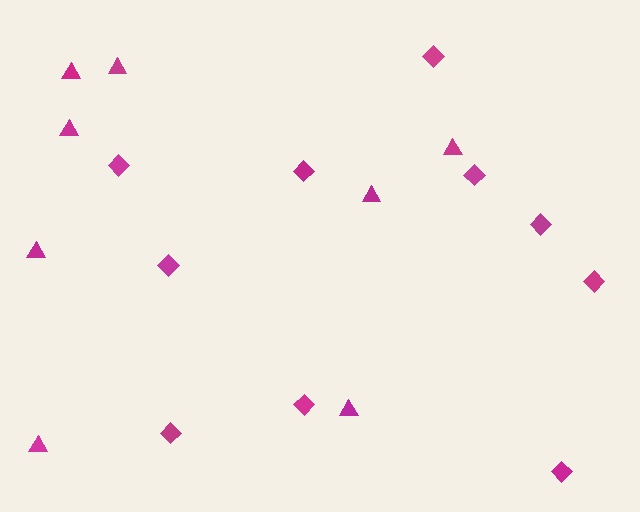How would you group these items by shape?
There are 2 groups: one group of diamonds (10) and one group of triangles (8).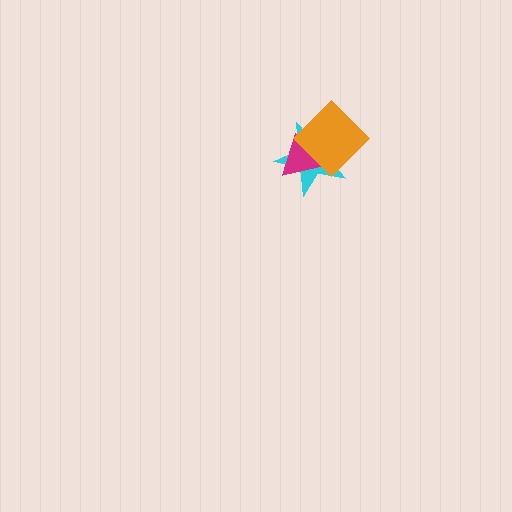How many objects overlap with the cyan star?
2 objects overlap with the cyan star.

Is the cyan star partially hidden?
Yes, it is partially covered by another shape.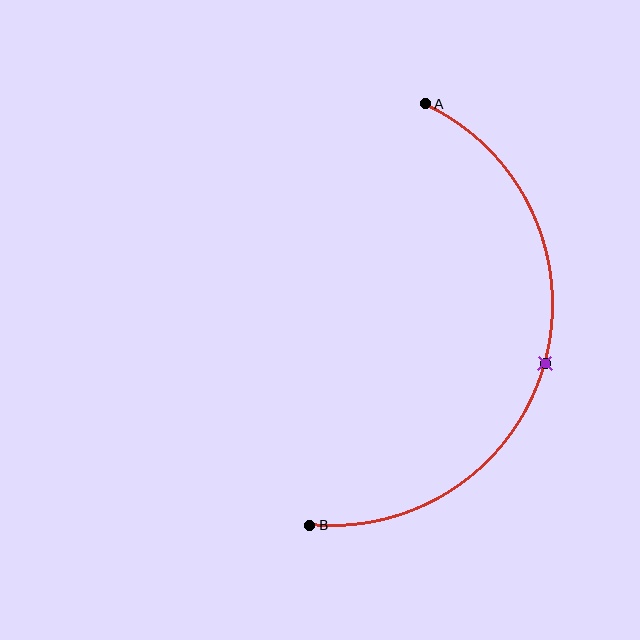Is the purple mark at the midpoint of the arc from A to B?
Yes. The purple mark lies on the arc at equal arc-length from both A and B — it is the arc midpoint.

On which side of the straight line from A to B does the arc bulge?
The arc bulges to the right of the straight line connecting A and B.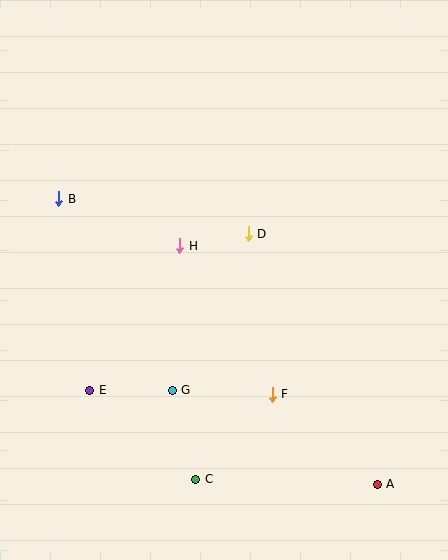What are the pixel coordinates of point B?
Point B is at (59, 199).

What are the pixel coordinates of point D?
Point D is at (248, 234).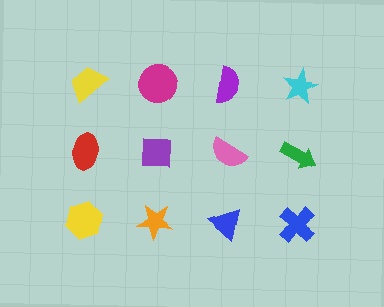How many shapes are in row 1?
4 shapes.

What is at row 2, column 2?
A purple square.